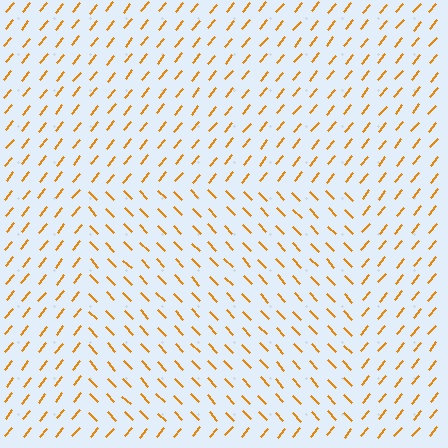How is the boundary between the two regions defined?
The boundary is defined purely by a change in line orientation (approximately 83 degrees difference). All lines are the same color and thickness.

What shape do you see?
I see a rectangle.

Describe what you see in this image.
The image is filled with small orange line segments. A rectangle region in the image has lines oriented differently from the surrounding lines, creating a visible texture boundary.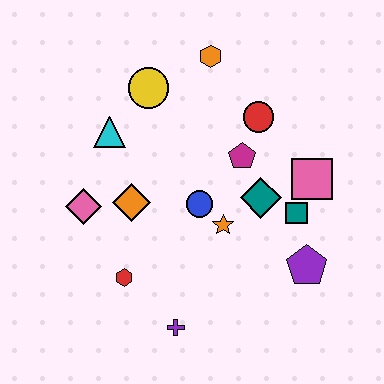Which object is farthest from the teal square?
The pink diamond is farthest from the teal square.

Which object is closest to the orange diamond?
The pink diamond is closest to the orange diamond.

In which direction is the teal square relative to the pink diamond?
The teal square is to the right of the pink diamond.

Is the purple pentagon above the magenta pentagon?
No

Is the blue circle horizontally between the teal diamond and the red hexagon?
Yes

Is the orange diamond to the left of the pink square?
Yes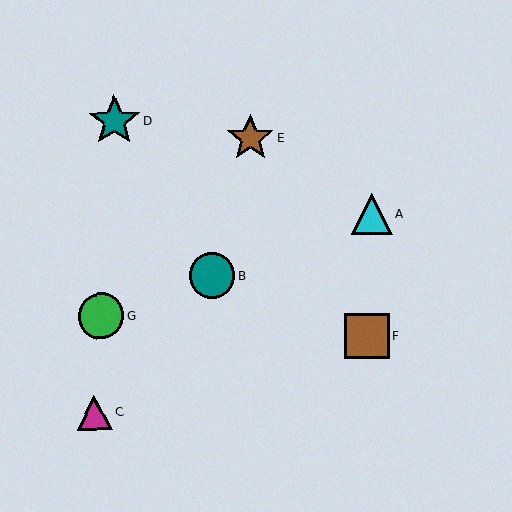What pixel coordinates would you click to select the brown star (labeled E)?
Click at (250, 138) to select the brown star E.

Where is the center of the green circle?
The center of the green circle is at (101, 316).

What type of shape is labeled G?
Shape G is a green circle.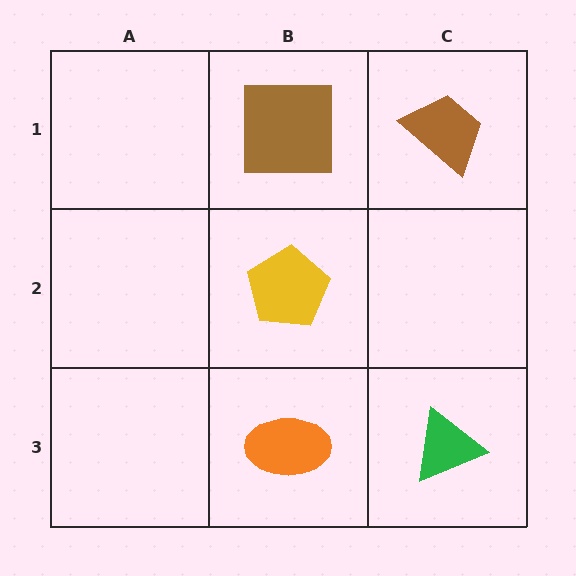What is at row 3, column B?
An orange ellipse.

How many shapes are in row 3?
2 shapes.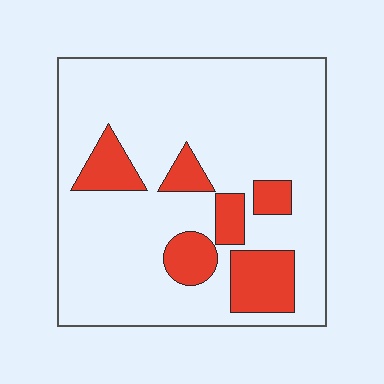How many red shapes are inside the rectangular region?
6.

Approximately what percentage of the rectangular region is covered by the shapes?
Approximately 20%.